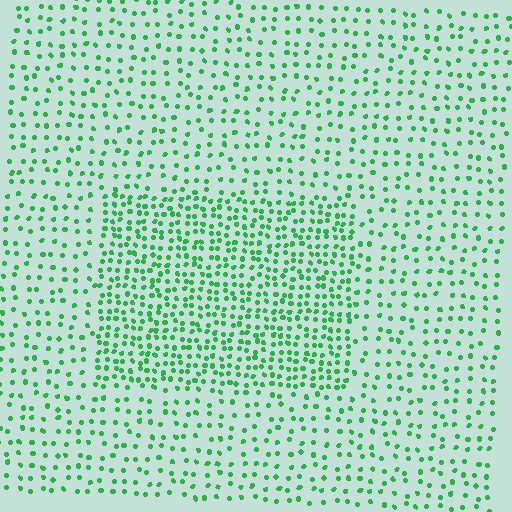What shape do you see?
I see a rectangle.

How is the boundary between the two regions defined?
The boundary is defined by a change in element density (approximately 2.0x ratio). All elements are the same color, size, and shape.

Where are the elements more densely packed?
The elements are more densely packed inside the rectangle boundary.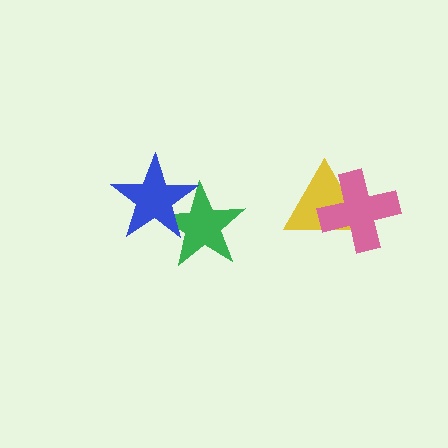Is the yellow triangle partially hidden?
Yes, it is partially covered by another shape.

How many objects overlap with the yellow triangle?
1 object overlaps with the yellow triangle.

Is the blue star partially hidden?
No, no other shape covers it.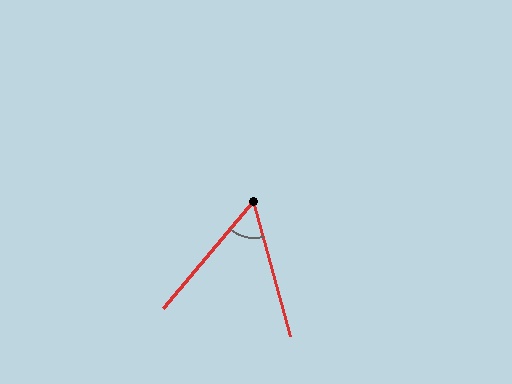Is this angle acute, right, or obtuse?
It is acute.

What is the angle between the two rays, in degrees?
Approximately 56 degrees.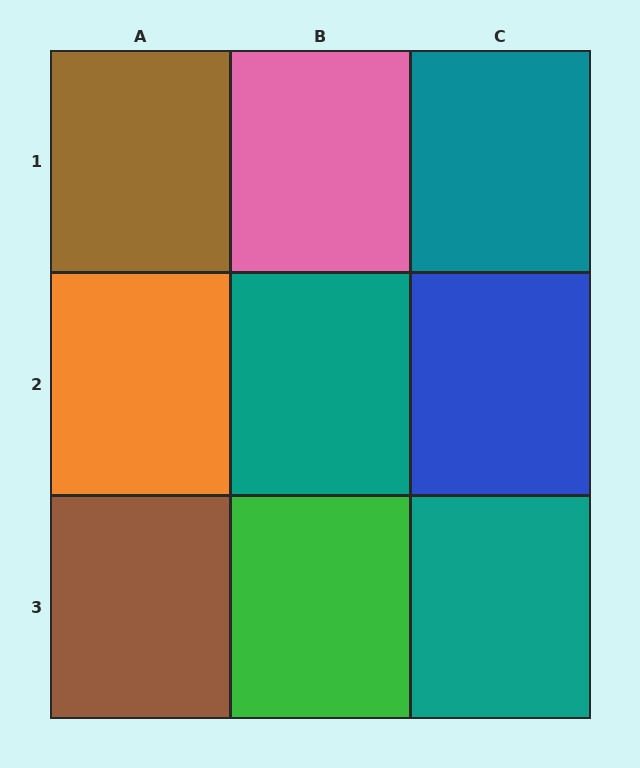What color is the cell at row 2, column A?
Orange.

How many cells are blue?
1 cell is blue.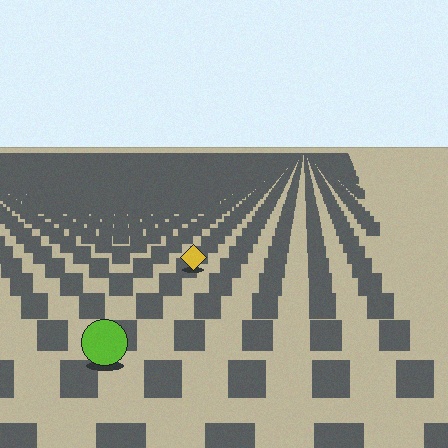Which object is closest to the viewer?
The lime circle is closest. The texture marks near it are larger and more spread out.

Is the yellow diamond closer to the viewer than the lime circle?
No. The lime circle is closer — you can tell from the texture gradient: the ground texture is coarser near it.